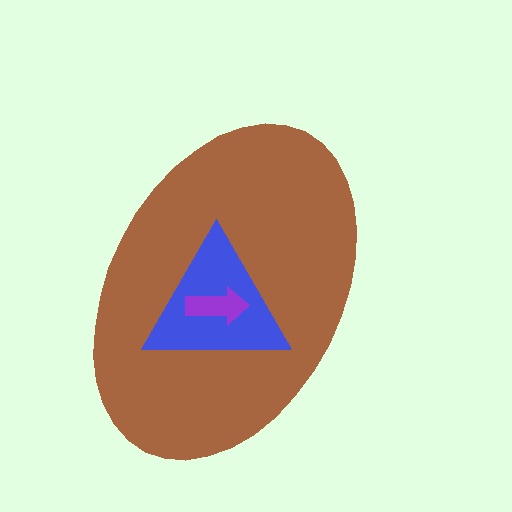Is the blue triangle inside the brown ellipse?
Yes.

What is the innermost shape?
The purple arrow.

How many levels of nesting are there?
3.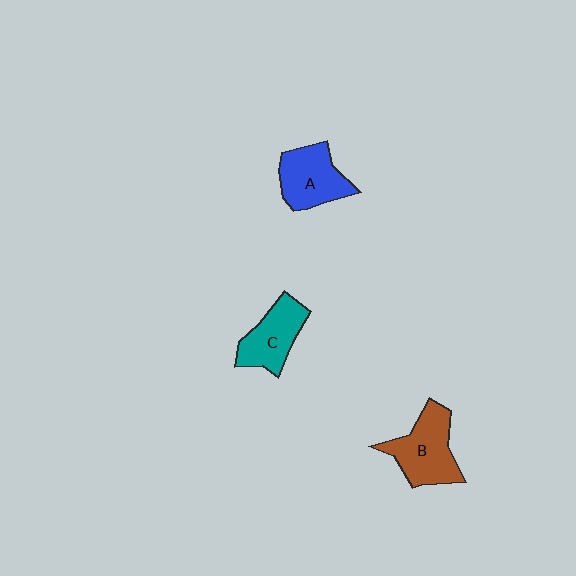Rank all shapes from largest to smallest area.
From largest to smallest: B (brown), A (blue), C (teal).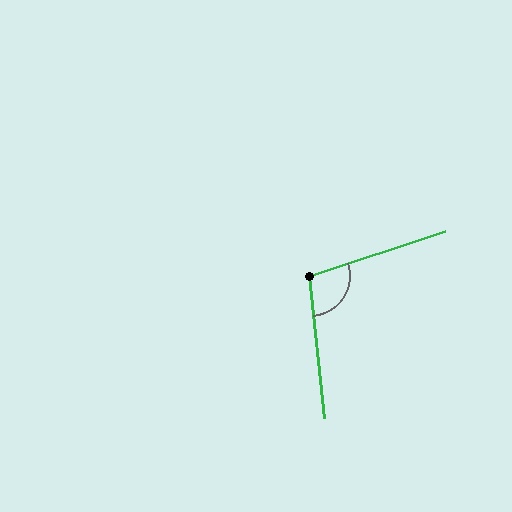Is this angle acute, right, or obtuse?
It is obtuse.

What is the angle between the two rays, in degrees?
Approximately 102 degrees.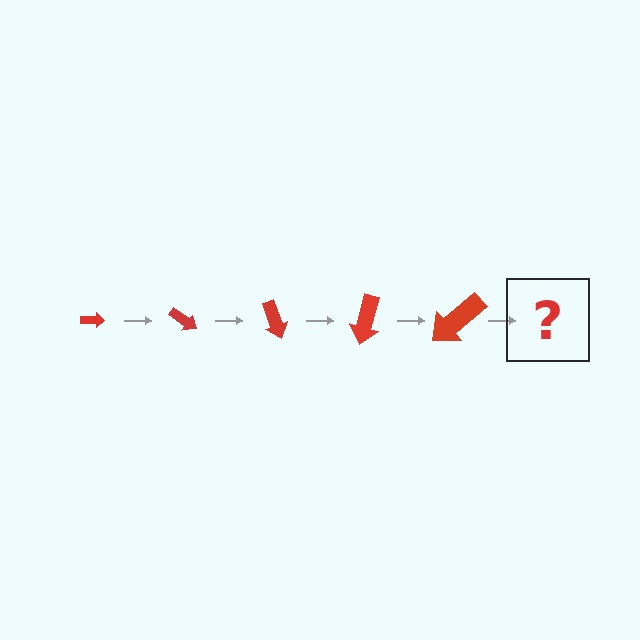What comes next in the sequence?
The next element should be an arrow, larger than the previous one and rotated 175 degrees from the start.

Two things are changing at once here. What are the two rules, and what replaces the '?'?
The two rules are that the arrow grows larger each step and it rotates 35 degrees each step. The '?' should be an arrow, larger than the previous one and rotated 175 degrees from the start.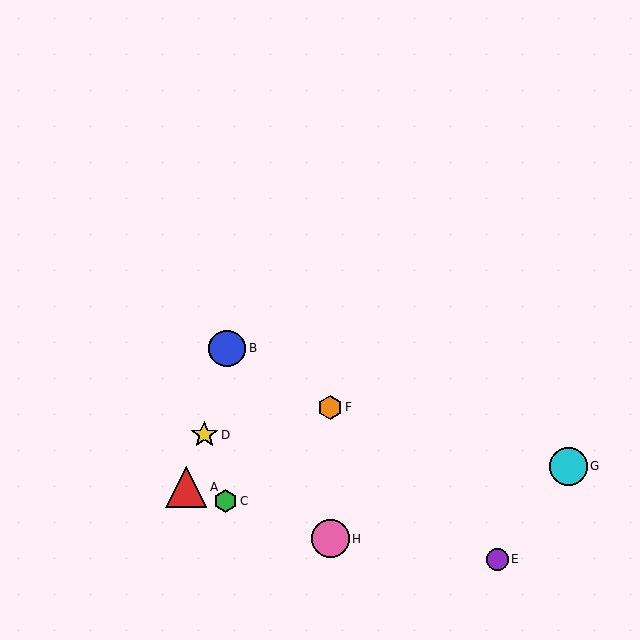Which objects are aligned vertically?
Objects F, H are aligned vertically.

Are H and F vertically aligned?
Yes, both are at x≈330.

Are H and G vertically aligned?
No, H is at x≈330 and G is at x≈568.